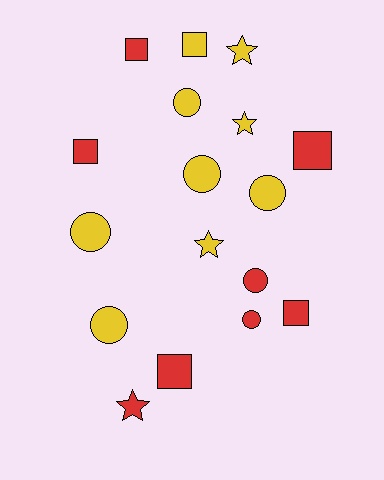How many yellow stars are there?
There are 3 yellow stars.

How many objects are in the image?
There are 17 objects.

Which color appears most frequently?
Yellow, with 9 objects.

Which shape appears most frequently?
Circle, with 7 objects.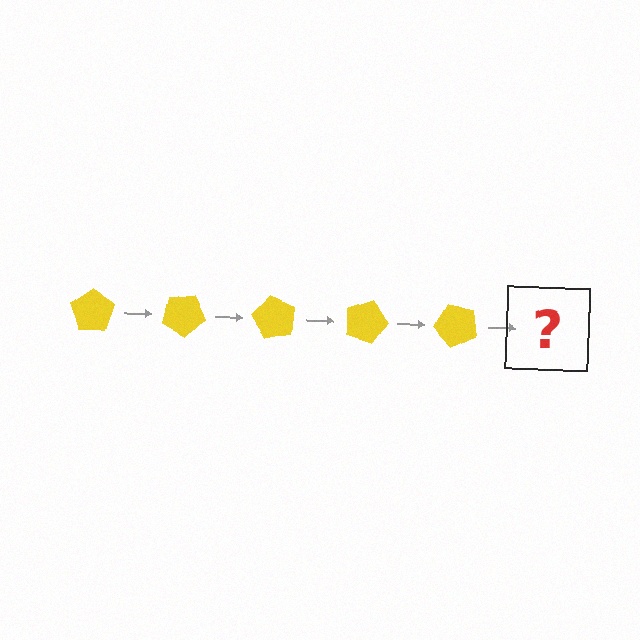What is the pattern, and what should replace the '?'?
The pattern is that the pentagon rotates 30 degrees each step. The '?' should be a yellow pentagon rotated 150 degrees.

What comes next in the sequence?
The next element should be a yellow pentagon rotated 150 degrees.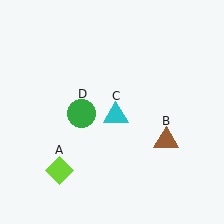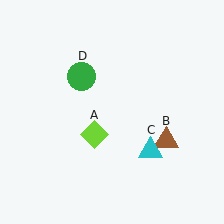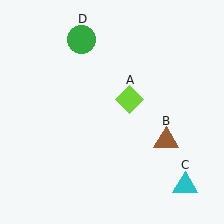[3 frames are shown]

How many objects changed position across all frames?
3 objects changed position: lime diamond (object A), cyan triangle (object C), green circle (object D).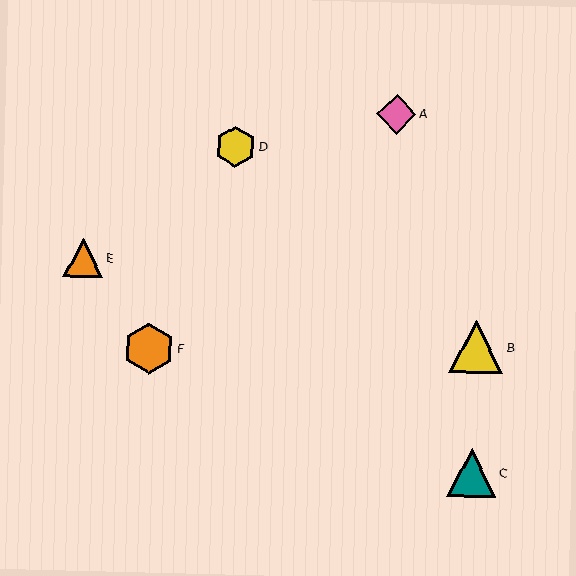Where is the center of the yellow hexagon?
The center of the yellow hexagon is at (235, 147).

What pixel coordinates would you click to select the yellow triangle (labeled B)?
Click at (476, 347) to select the yellow triangle B.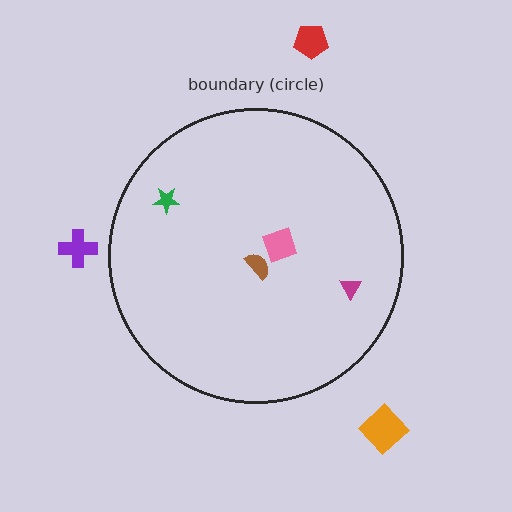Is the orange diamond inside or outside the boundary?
Outside.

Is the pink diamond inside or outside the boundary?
Inside.